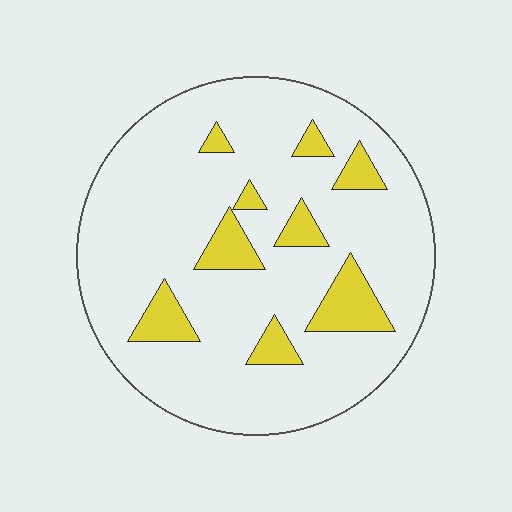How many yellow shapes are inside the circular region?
9.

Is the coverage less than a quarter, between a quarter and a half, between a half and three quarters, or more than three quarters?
Less than a quarter.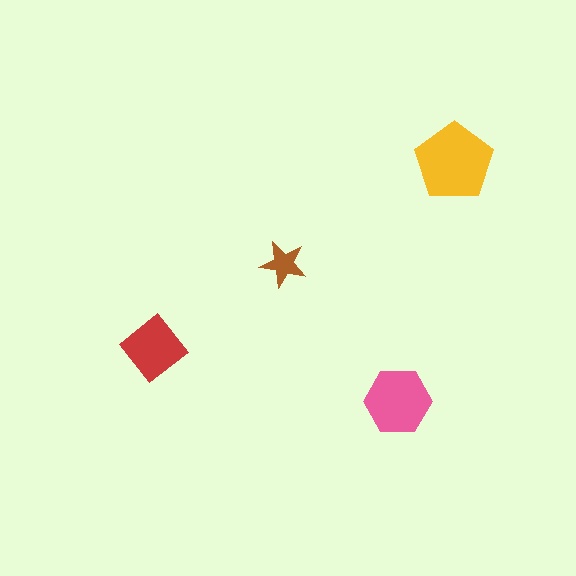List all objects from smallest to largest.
The brown star, the red diamond, the pink hexagon, the yellow pentagon.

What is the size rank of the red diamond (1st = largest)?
3rd.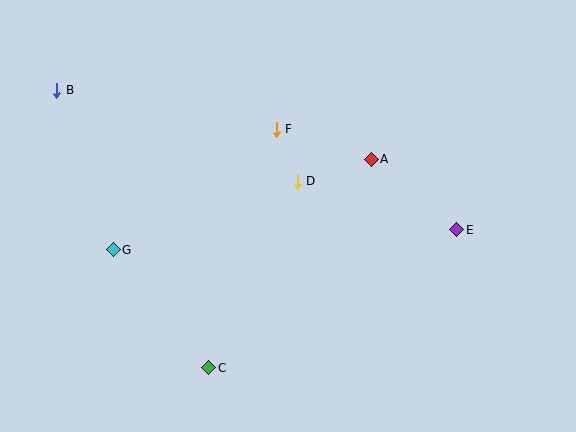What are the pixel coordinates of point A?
Point A is at (371, 159).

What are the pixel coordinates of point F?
Point F is at (276, 129).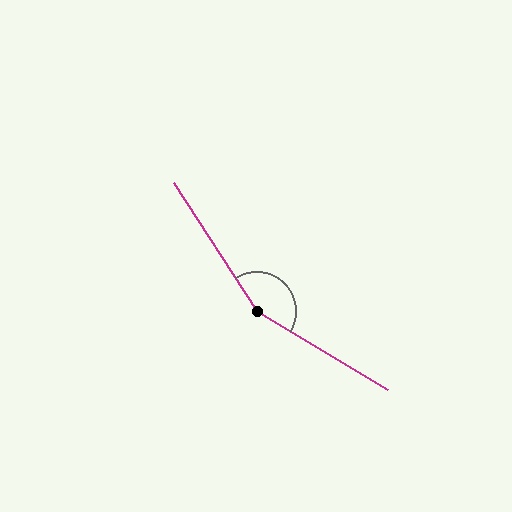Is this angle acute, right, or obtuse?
It is obtuse.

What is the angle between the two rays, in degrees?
Approximately 154 degrees.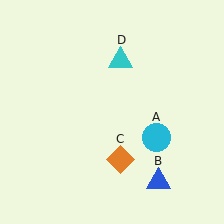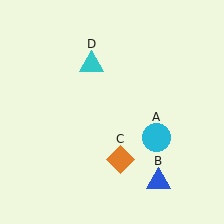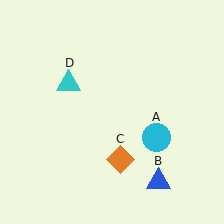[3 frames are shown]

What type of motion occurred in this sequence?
The cyan triangle (object D) rotated counterclockwise around the center of the scene.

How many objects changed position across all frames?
1 object changed position: cyan triangle (object D).